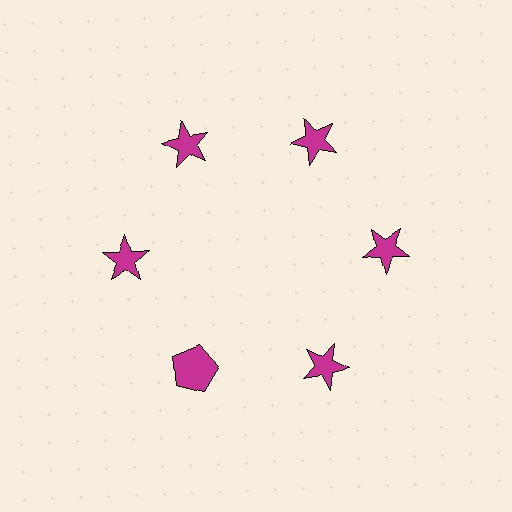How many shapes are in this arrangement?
There are 6 shapes arranged in a ring pattern.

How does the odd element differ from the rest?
It has a different shape: pentagon instead of star.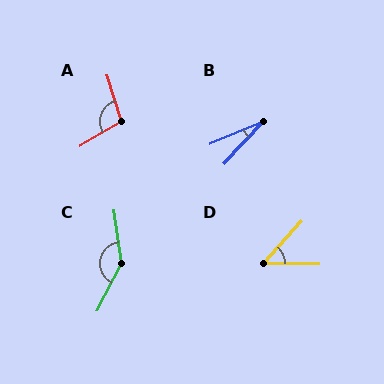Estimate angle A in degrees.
Approximately 103 degrees.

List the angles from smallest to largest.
B (24°), D (48°), A (103°), C (145°).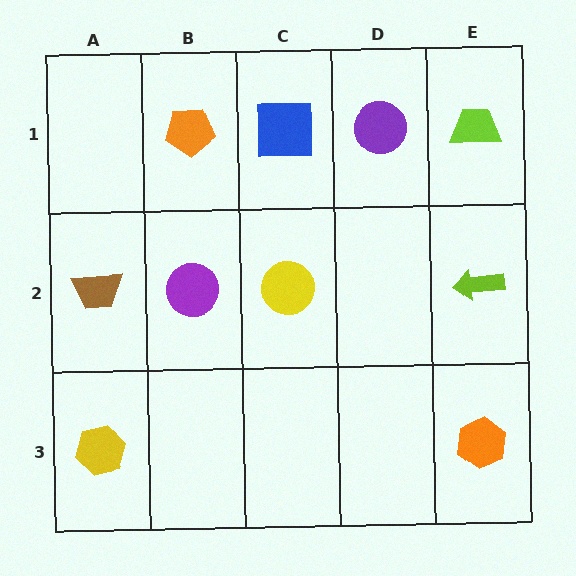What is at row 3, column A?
A yellow hexagon.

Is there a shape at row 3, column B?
No, that cell is empty.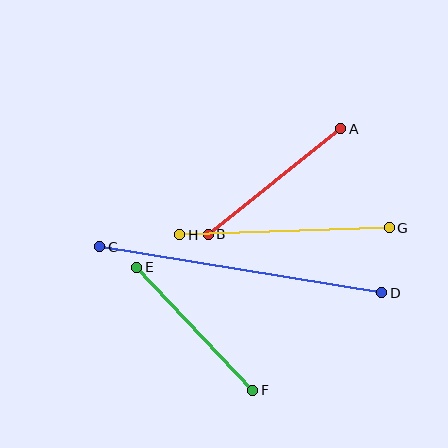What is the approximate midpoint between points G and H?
The midpoint is at approximately (285, 231) pixels.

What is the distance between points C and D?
The distance is approximately 286 pixels.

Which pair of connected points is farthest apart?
Points C and D are farthest apart.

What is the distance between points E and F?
The distance is approximately 169 pixels.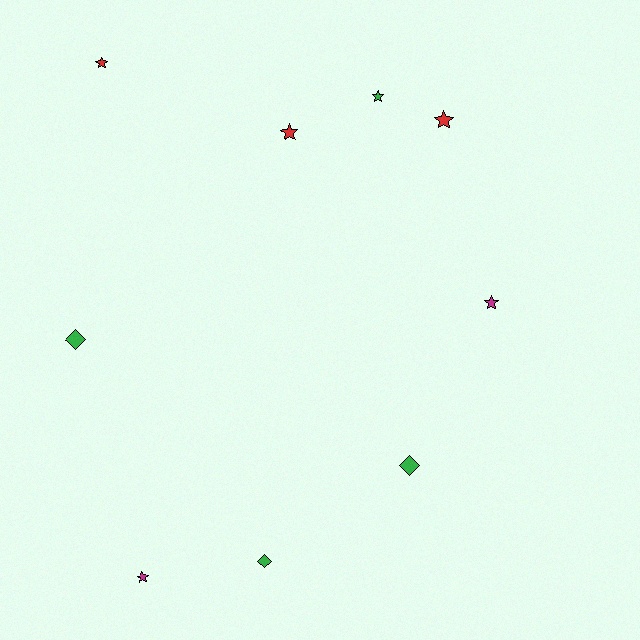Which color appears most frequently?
Green, with 4 objects.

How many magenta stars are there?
There are 2 magenta stars.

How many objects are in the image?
There are 9 objects.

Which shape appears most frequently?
Star, with 6 objects.